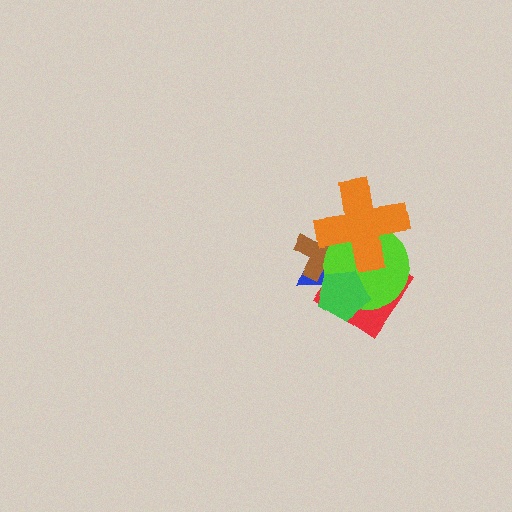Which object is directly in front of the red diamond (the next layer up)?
The brown cross is directly in front of the red diamond.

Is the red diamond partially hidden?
Yes, it is partially covered by another shape.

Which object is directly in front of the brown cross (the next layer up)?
The lime circle is directly in front of the brown cross.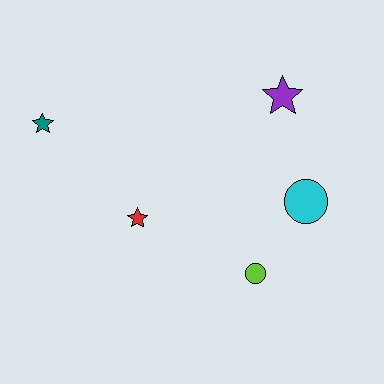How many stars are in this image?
There are 3 stars.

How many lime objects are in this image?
There is 1 lime object.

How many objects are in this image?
There are 5 objects.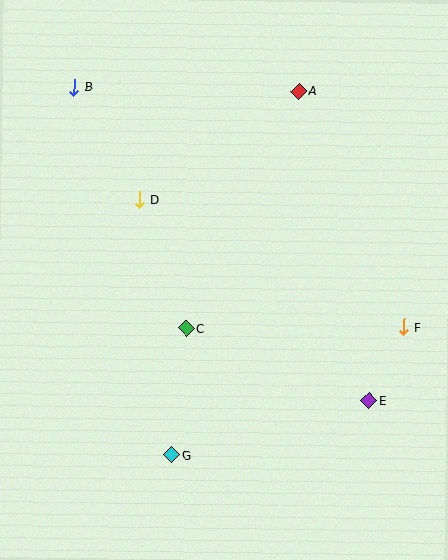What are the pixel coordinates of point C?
Point C is at (187, 328).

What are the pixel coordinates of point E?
Point E is at (369, 401).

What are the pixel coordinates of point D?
Point D is at (140, 200).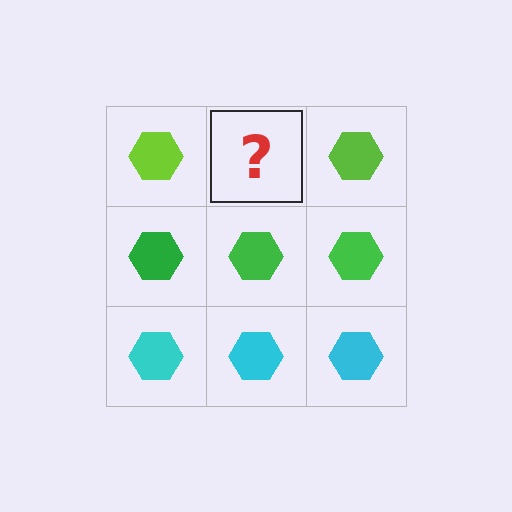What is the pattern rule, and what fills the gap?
The rule is that each row has a consistent color. The gap should be filled with a lime hexagon.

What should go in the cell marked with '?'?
The missing cell should contain a lime hexagon.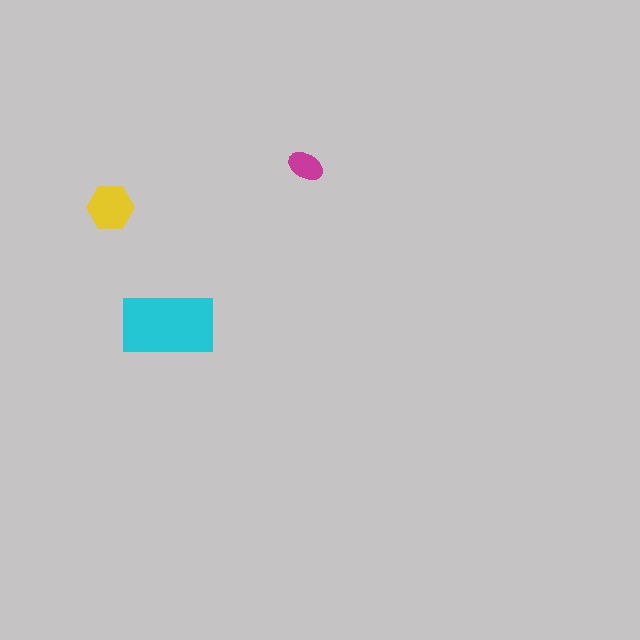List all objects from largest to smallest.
The cyan rectangle, the yellow hexagon, the magenta ellipse.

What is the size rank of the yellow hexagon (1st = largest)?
2nd.